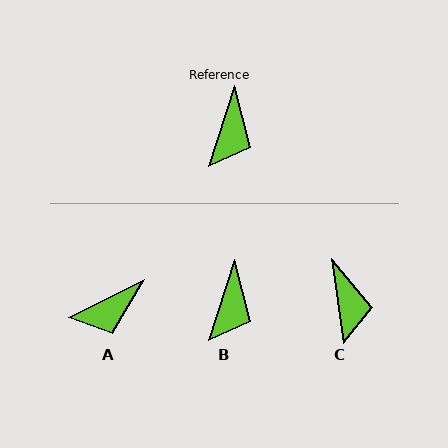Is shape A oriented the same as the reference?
No, it is off by about 45 degrees.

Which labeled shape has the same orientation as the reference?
B.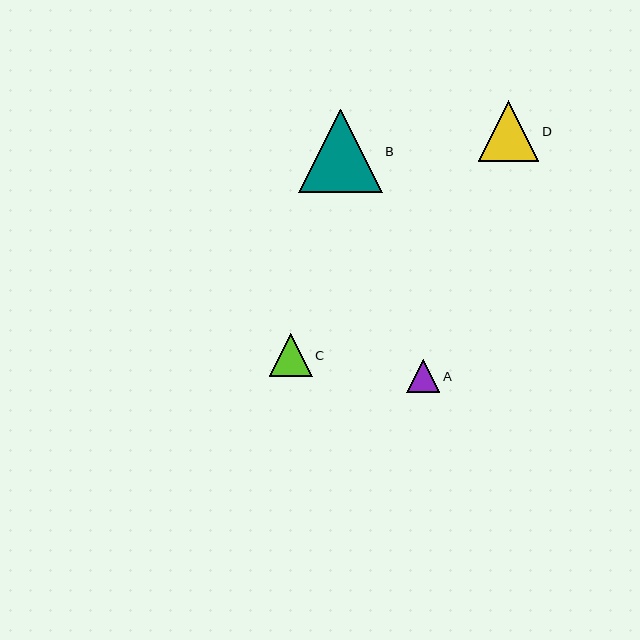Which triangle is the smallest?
Triangle A is the smallest with a size of approximately 33 pixels.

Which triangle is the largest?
Triangle B is the largest with a size of approximately 83 pixels.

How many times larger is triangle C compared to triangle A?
Triangle C is approximately 1.3 times the size of triangle A.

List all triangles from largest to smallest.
From largest to smallest: B, D, C, A.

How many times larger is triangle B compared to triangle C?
Triangle B is approximately 2.0 times the size of triangle C.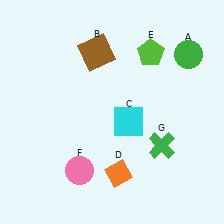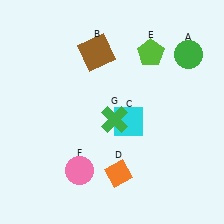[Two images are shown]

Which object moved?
The green cross (G) moved left.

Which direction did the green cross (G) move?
The green cross (G) moved left.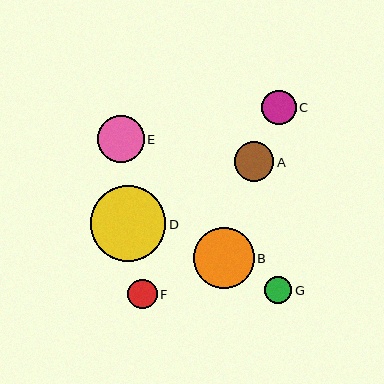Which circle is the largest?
Circle D is the largest with a size of approximately 75 pixels.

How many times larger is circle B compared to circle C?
Circle B is approximately 1.8 times the size of circle C.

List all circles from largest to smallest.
From largest to smallest: D, B, E, A, C, F, G.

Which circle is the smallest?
Circle G is the smallest with a size of approximately 27 pixels.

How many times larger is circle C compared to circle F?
Circle C is approximately 1.2 times the size of circle F.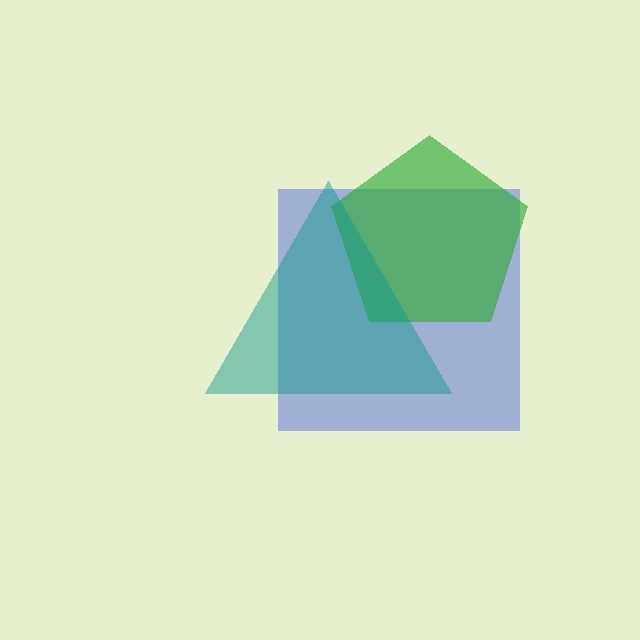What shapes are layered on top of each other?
The layered shapes are: a blue square, a green pentagon, a teal triangle.